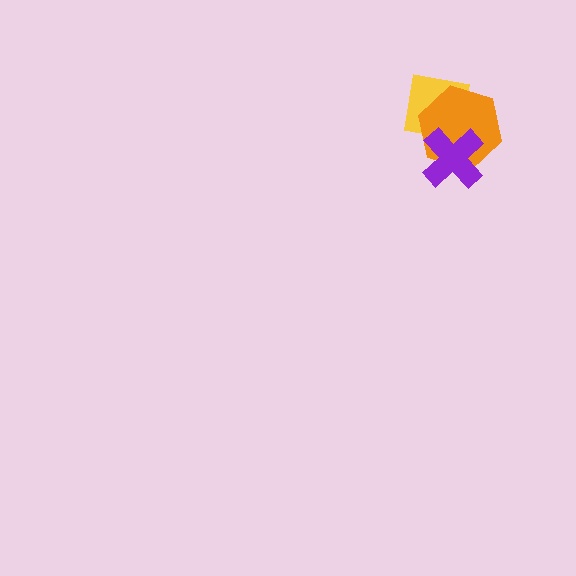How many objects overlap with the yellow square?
2 objects overlap with the yellow square.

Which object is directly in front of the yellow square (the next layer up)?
The orange hexagon is directly in front of the yellow square.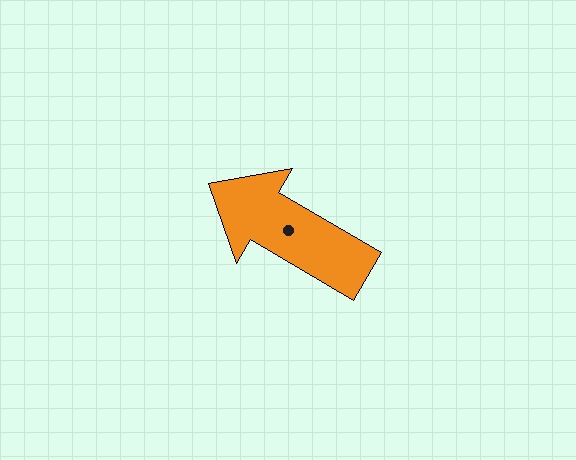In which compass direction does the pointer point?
Northwest.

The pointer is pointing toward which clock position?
Roughly 10 o'clock.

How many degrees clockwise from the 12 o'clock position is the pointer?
Approximately 300 degrees.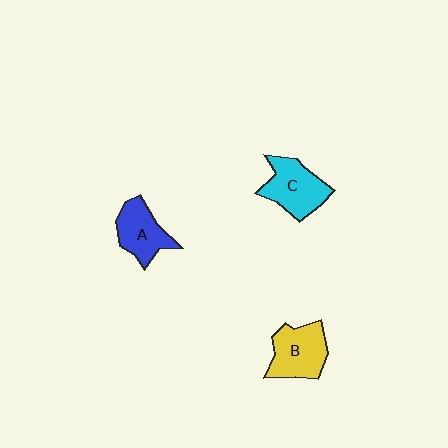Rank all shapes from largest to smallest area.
From largest to smallest: C (cyan), B (yellow), A (blue).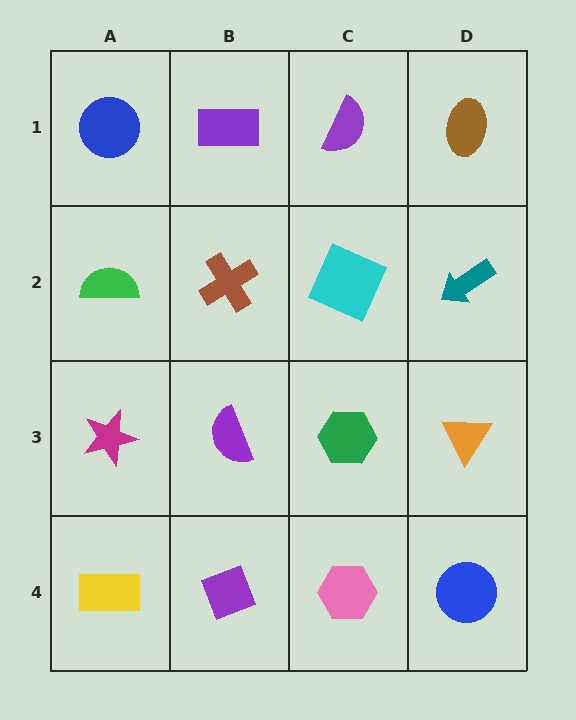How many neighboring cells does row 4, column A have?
2.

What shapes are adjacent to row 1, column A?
A green semicircle (row 2, column A), a purple rectangle (row 1, column B).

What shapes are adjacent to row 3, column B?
A brown cross (row 2, column B), a purple diamond (row 4, column B), a magenta star (row 3, column A), a green hexagon (row 3, column C).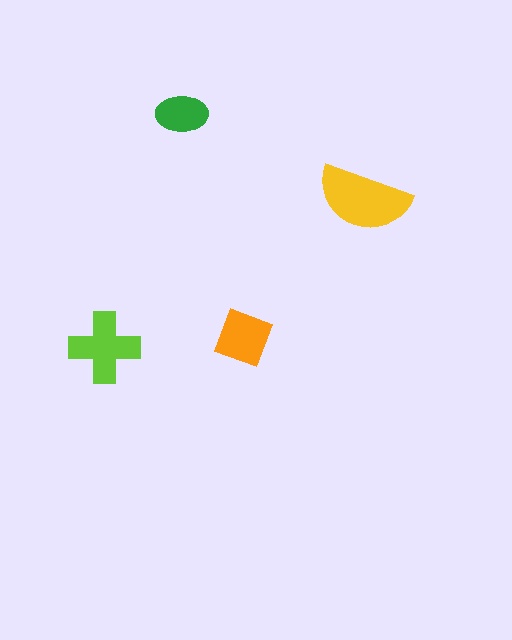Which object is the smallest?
The green ellipse.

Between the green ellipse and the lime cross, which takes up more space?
The lime cross.